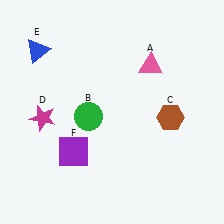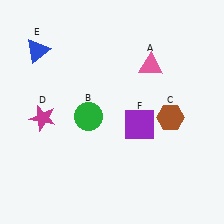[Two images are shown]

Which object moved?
The purple square (F) moved right.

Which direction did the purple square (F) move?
The purple square (F) moved right.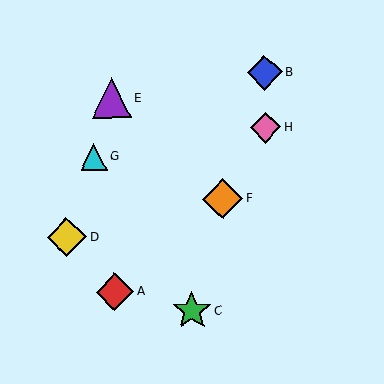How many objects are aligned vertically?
2 objects (B, H) are aligned vertically.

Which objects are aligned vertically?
Objects B, H are aligned vertically.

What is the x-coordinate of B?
Object B is at x≈265.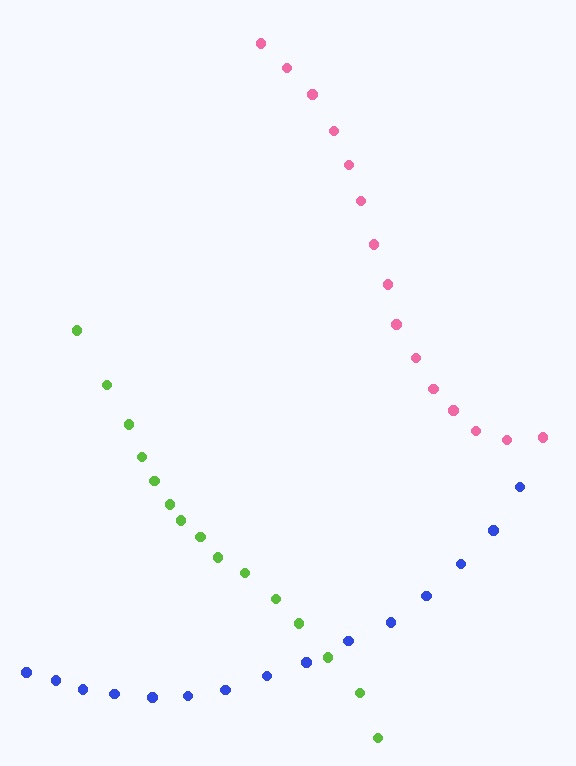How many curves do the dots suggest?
There are 3 distinct paths.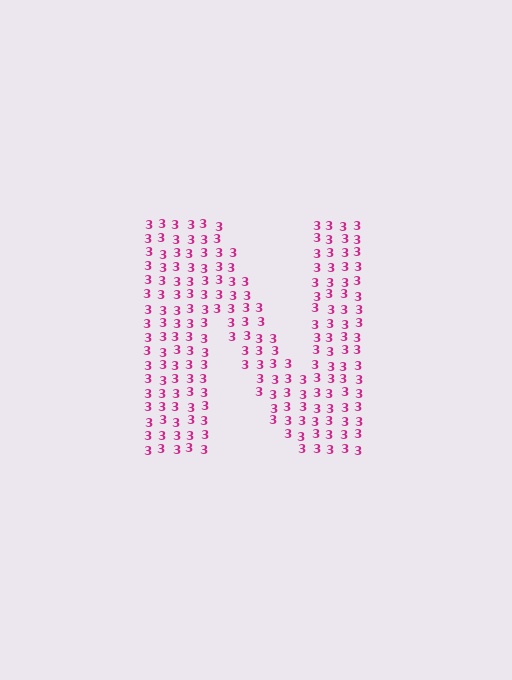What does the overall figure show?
The overall figure shows the letter N.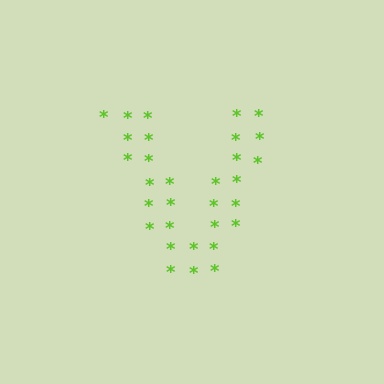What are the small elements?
The small elements are asterisks.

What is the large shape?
The large shape is the letter V.